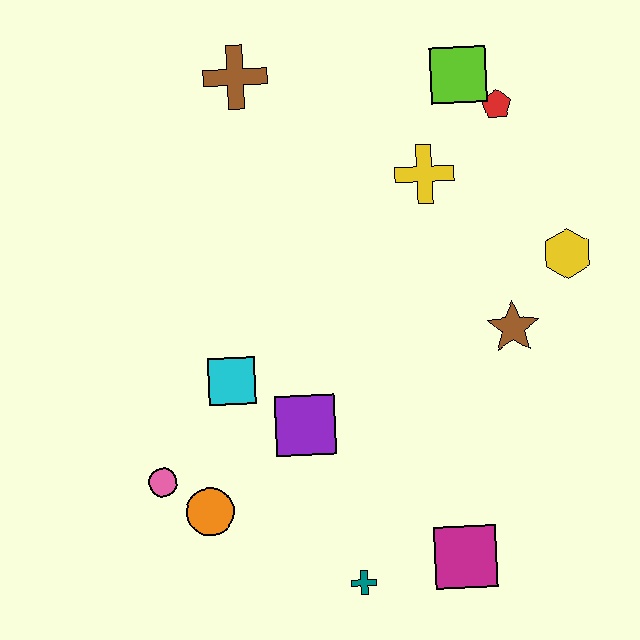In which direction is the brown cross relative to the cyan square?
The brown cross is above the cyan square.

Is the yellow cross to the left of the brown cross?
No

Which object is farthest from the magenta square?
The brown cross is farthest from the magenta square.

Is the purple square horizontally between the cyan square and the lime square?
Yes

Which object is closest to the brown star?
The yellow hexagon is closest to the brown star.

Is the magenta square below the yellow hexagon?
Yes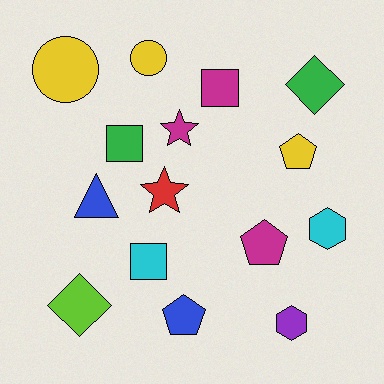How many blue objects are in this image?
There are 2 blue objects.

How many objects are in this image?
There are 15 objects.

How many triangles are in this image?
There is 1 triangle.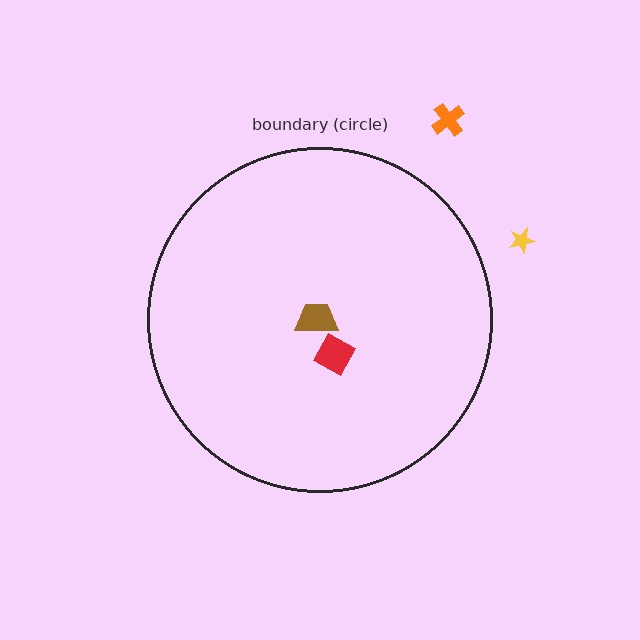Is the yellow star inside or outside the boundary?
Outside.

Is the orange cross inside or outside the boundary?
Outside.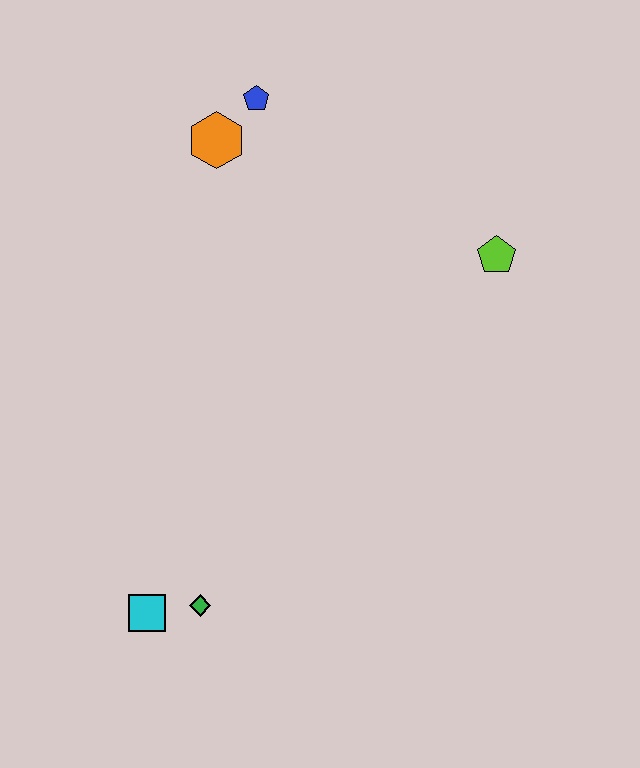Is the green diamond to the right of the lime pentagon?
No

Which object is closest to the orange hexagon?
The blue pentagon is closest to the orange hexagon.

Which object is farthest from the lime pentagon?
The cyan square is farthest from the lime pentagon.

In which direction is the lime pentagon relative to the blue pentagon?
The lime pentagon is to the right of the blue pentagon.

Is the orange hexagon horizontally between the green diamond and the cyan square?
No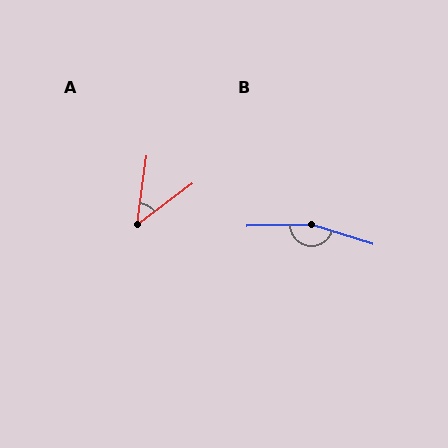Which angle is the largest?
B, at approximately 161 degrees.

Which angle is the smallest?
A, at approximately 46 degrees.